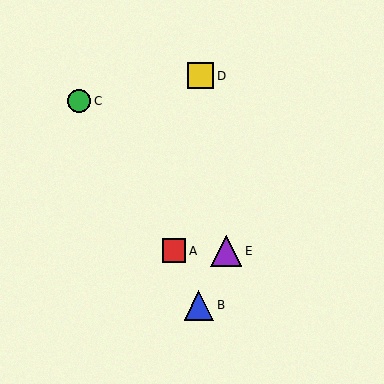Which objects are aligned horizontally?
Objects A, E are aligned horizontally.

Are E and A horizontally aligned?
Yes, both are at y≈251.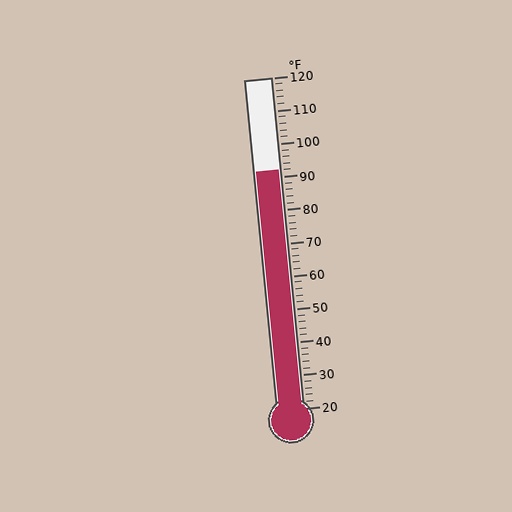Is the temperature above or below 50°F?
The temperature is above 50°F.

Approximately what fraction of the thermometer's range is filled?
The thermometer is filled to approximately 70% of its range.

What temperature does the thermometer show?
The thermometer shows approximately 92°F.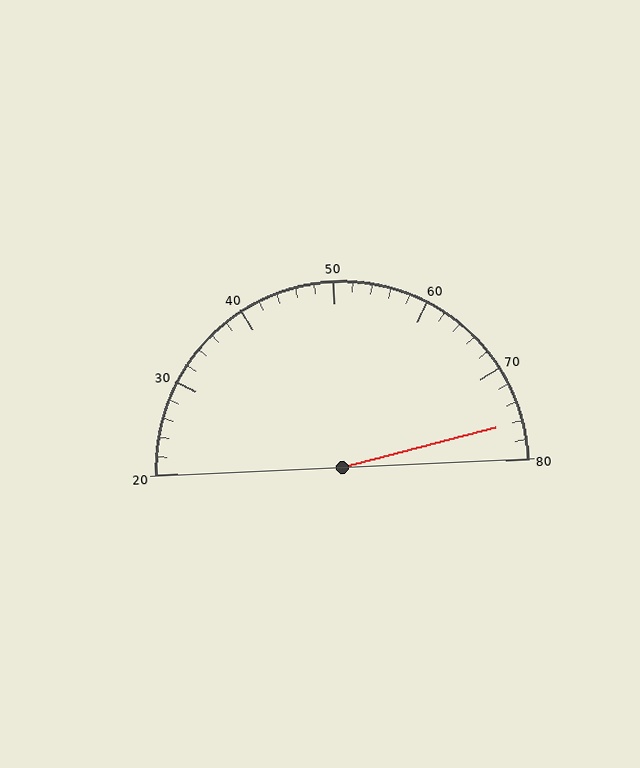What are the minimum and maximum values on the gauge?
The gauge ranges from 20 to 80.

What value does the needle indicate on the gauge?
The needle indicates approximately 76.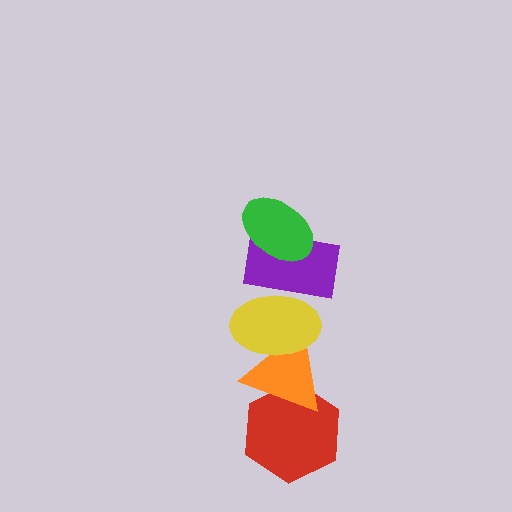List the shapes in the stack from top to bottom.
From top to bottom: the green ellipse, the purple rectangle, the yellow ellipse, the orange triangle, the red hexagon.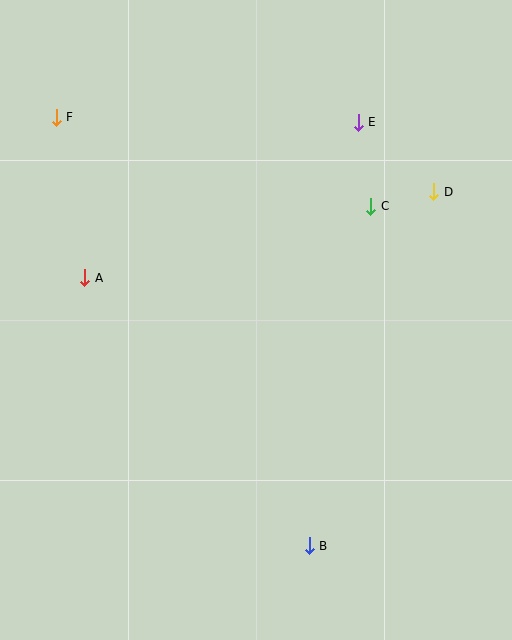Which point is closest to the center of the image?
Point C at (371, 206) is closest to the center.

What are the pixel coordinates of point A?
Point A is at (85, 278).